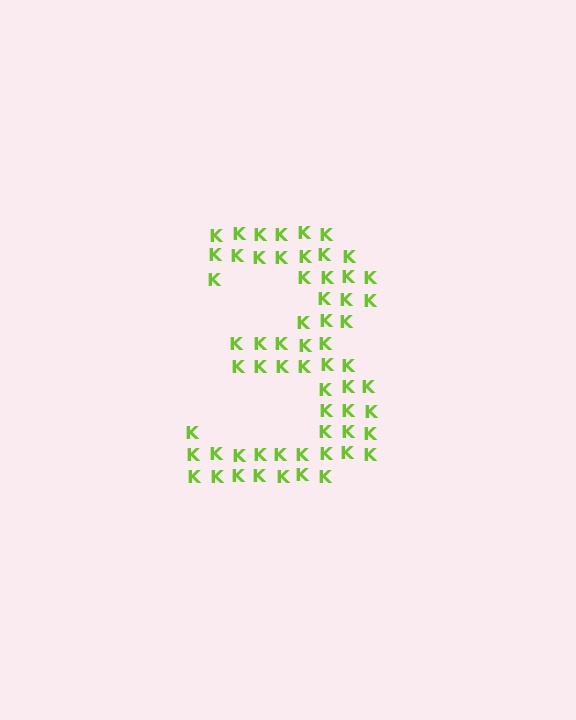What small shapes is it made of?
It is made of small letter K's.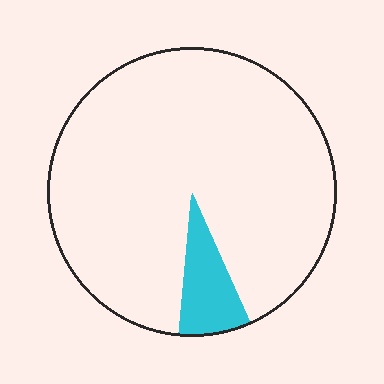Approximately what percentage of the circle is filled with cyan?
Approximately 10%.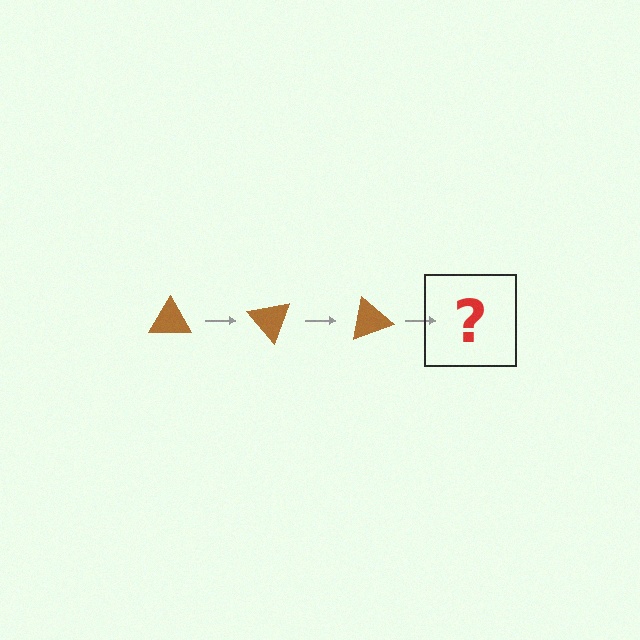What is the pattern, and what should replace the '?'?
The pattern is that the triangle rotates 50 degrees each step. The '?' should be a brown triangle rotated 150 degrees.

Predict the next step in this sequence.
The next step is a brown triangle rotated 150 degrees.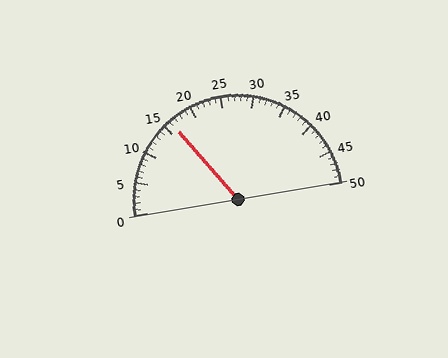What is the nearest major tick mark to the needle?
The nearest major tick mark is 15.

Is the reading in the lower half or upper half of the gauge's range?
The reading is in the lower half of the range (0 to 50).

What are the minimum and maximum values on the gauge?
The gauge ranges from 0 to 50.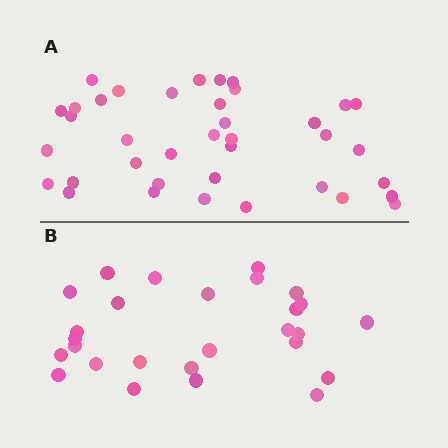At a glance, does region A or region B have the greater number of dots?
Region A (the top region) has more dots.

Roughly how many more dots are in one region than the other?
Region A has roughly 12 or so more dots than region B.